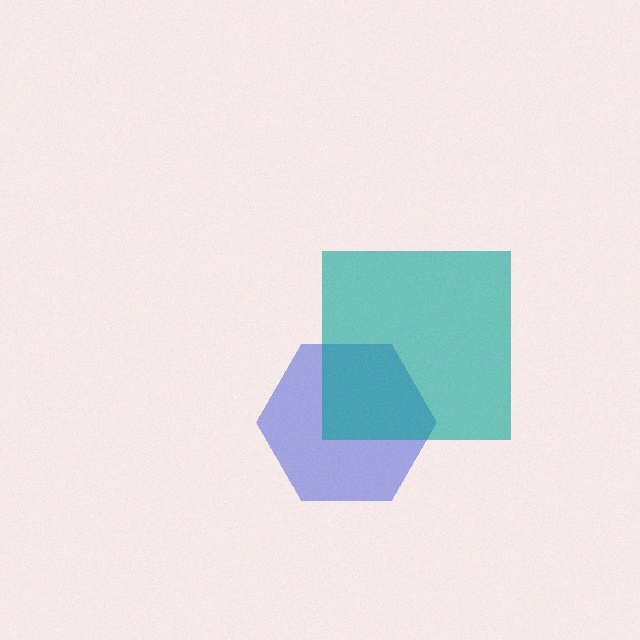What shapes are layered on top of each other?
The layered shapes are: a blue hexagon, a teal square.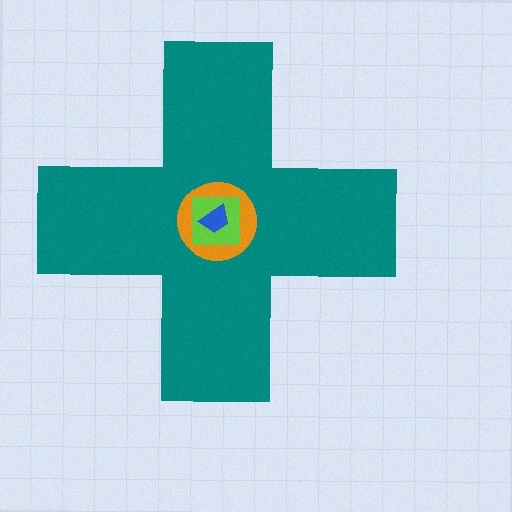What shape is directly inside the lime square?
The blue trapezoid.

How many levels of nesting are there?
4.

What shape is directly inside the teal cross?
The orange circle.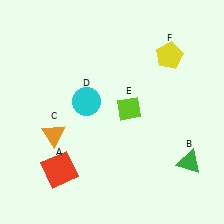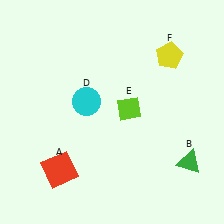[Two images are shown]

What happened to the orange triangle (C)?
The orange triangle (C) was removed in Image 2. It was in the bottom-left area of Image 1.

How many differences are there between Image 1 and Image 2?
There is 1 difference between the two images.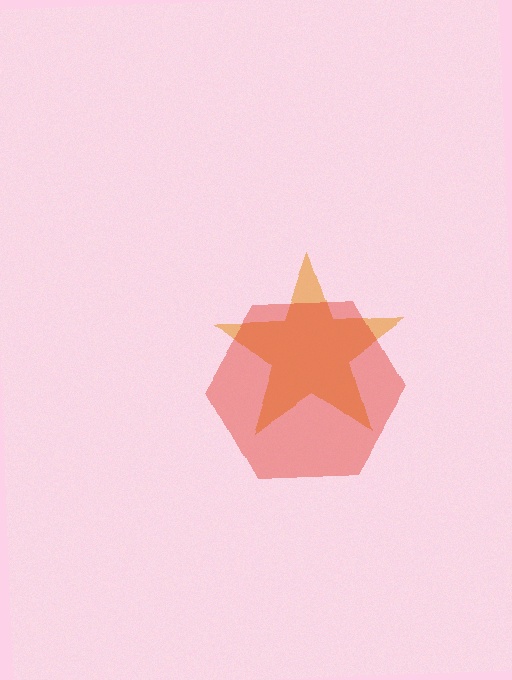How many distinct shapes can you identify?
There are 2 distinct shapes: an orange star, a red hexagon.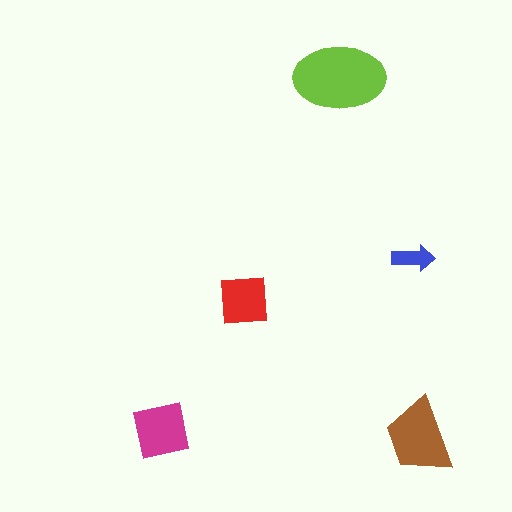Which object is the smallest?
The blue arrow.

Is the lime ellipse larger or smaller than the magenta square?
Larger.